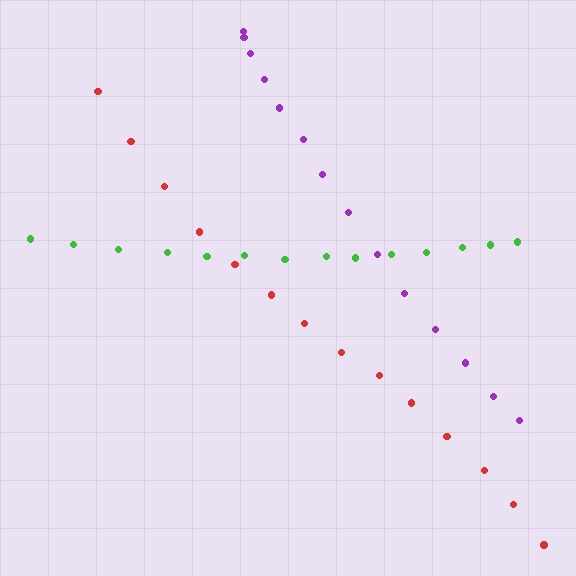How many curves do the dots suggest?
There are 3 distinct paths.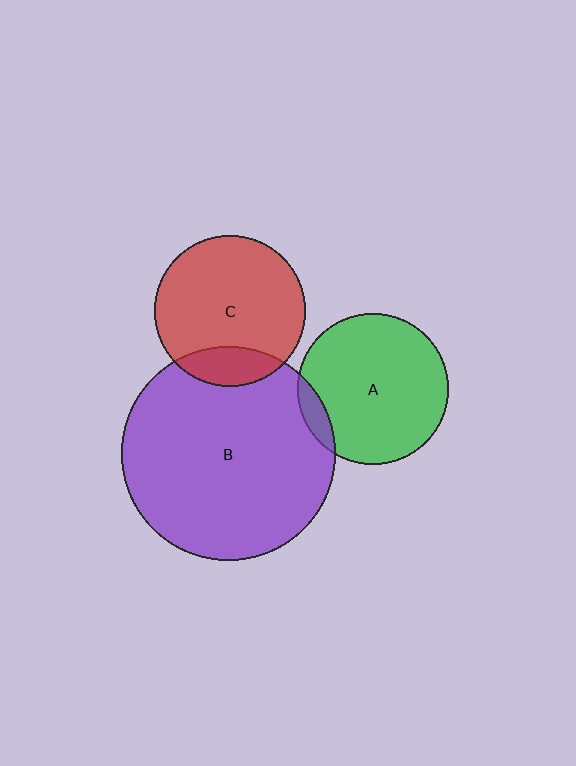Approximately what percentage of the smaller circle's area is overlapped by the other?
Approximately 10%.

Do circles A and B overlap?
Yes.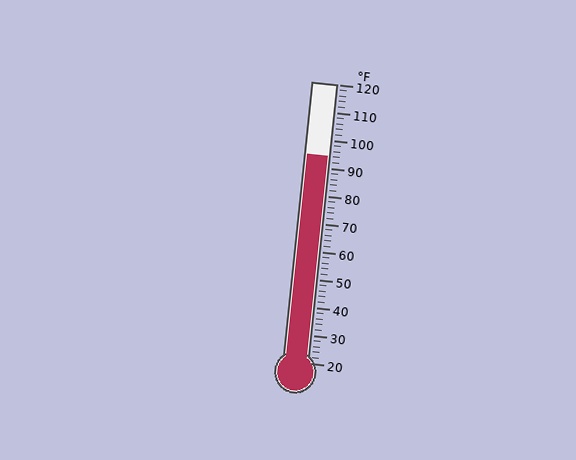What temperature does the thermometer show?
The thermometer shows approximately 94°F.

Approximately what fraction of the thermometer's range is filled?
The thermometer is filled to approximately 75% of its range.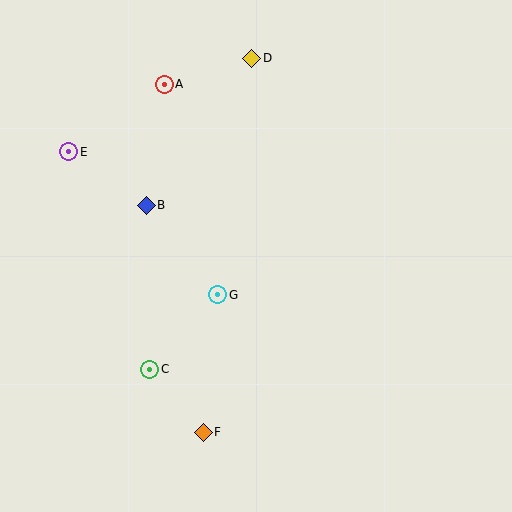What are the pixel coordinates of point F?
Point F is at (203, 432).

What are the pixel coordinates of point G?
Point G is at (218, 295).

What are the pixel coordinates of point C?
Point C is at (150, 369).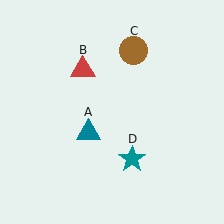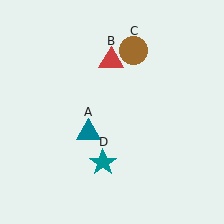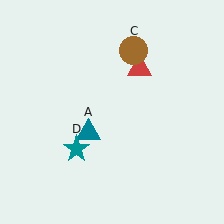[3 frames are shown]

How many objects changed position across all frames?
2 objects changed position: red triangle (object B), teal star (object D).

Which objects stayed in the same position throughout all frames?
Teal triangle (object A) and brown circle (object C) remained stationary.